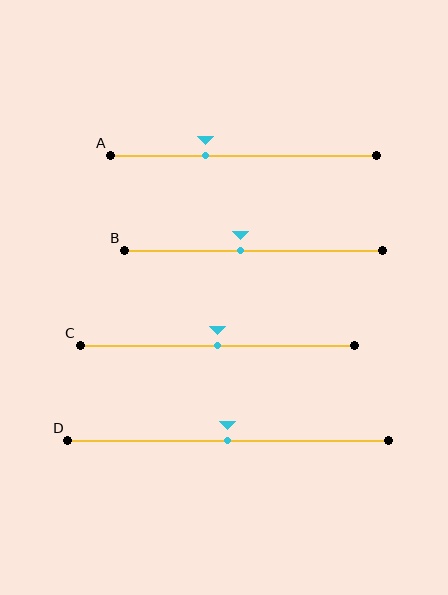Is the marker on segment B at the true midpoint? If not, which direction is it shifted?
No, the marker on segment B is shifted to the left by about 5% of the segment length.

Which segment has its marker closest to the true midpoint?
Segment C has its marker closest to the true midpoint.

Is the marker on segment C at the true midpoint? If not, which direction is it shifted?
Yes, the marker on segment C is at the true midpoint.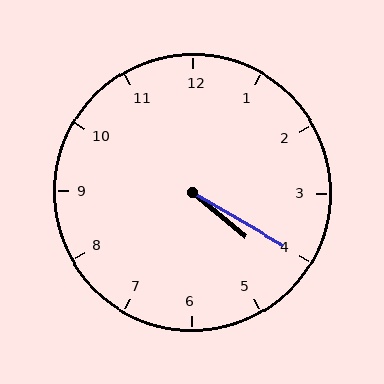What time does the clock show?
4:20.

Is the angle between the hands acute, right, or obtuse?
It is acute.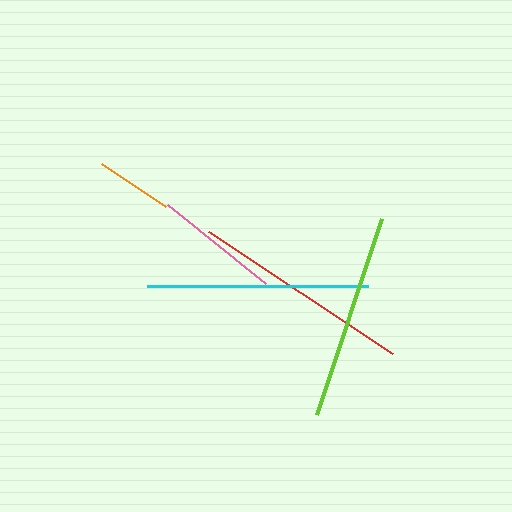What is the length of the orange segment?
The orange segment is approximately 77 pixels long.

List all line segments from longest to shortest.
From longest to shortest: cyan, red, lime, pink, orange.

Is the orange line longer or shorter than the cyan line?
The cyan line is longer than the orange line.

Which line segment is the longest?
The cyan line is the longest at approximately 222 pixels.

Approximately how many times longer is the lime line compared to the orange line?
The lime line is approximately 2.7 times the length of the orange line.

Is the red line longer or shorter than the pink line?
The red line is longer than the pink line.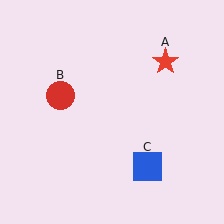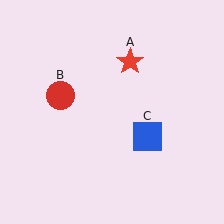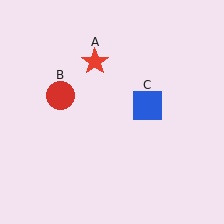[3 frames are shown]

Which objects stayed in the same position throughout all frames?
Red circle (object B) remained stationary.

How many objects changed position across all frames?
2 objects changed position: red star (object A), blue square (object C).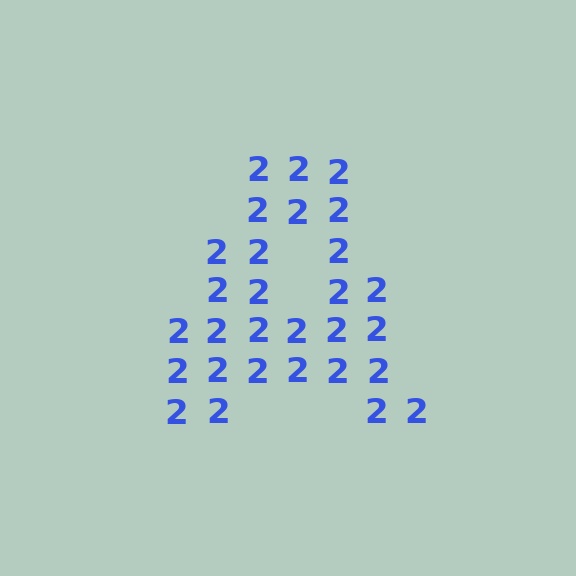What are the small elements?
The small elements are digit 2's.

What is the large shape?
The large shape is the letter A.